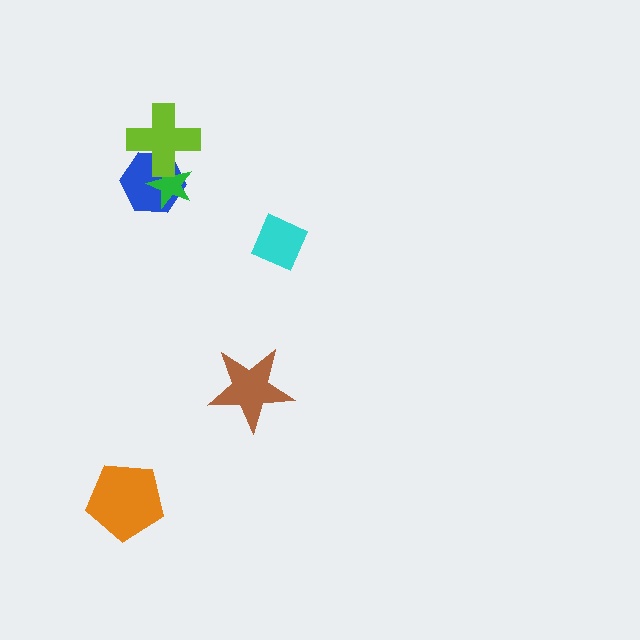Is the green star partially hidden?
Yes, it is partially covered by another shape.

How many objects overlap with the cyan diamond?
0 objects overlap with the cyan diamond.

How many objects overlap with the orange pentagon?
0 objects overlap with the orange pentagon.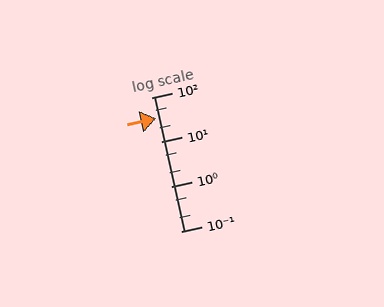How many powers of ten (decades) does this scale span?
The scale spans 3 decades, from 0.1 to 100.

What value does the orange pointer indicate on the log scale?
The pointer indicates approximately 34.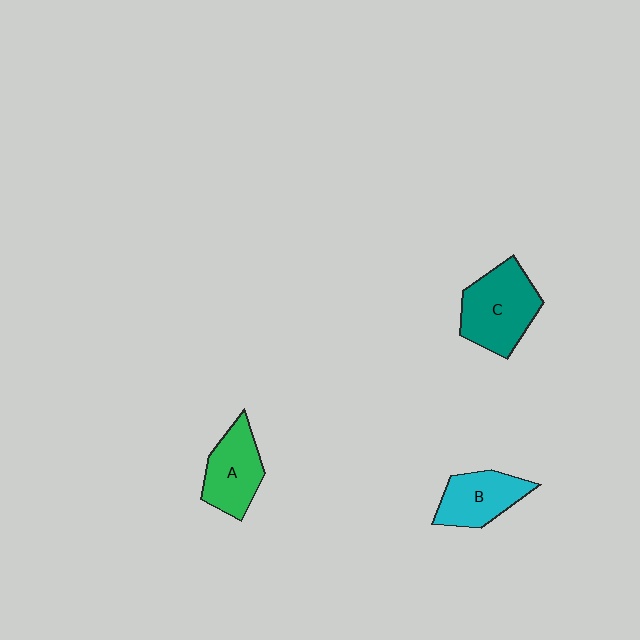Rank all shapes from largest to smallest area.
From largest to smallest: C (teal), A (green), B (cyan).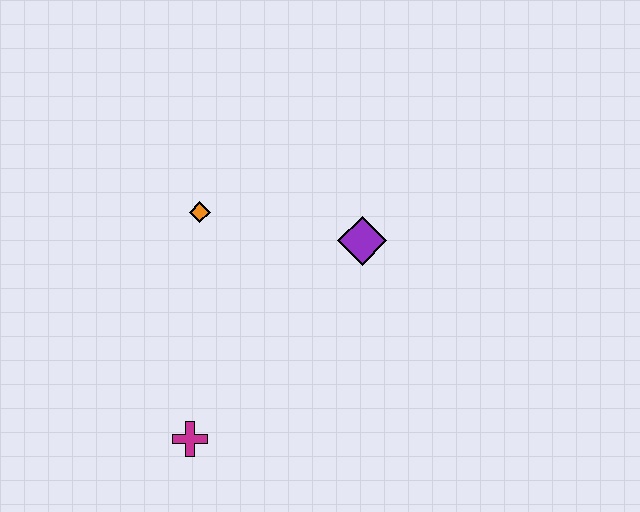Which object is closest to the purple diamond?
The orange diamond is closest to the purple diamond.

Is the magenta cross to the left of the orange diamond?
Yes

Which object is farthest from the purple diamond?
The magenta cross is farthest from the purple diamond.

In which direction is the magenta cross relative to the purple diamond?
The magenta cross is below the purple diamond.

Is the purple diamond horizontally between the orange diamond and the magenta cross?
No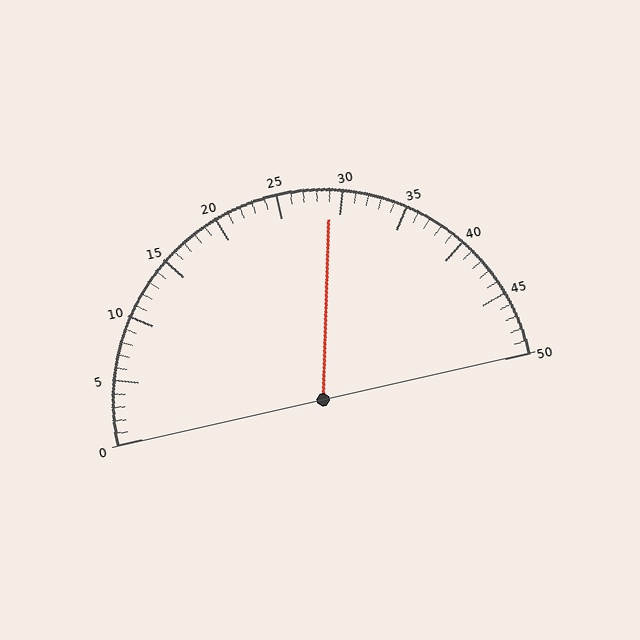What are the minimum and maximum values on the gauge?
The gauge ranges from 0 to 50.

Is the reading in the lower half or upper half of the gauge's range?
The reading is in the upper half of the range (0 to 50).